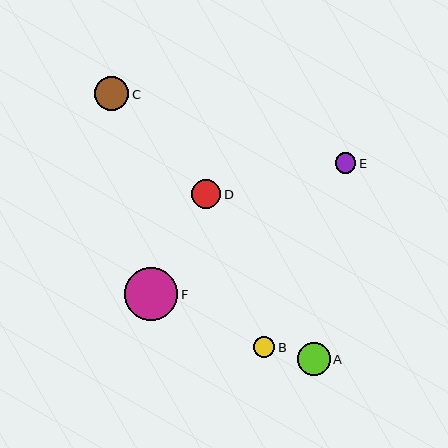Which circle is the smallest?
Circle E is the smallest with a size of approximately 21 pixels.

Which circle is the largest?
Circle F is the largest with a size of approximately 53 pixels.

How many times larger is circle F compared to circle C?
Circle F is approximately 1.6 times the size of circle C.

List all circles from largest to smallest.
From largest to smallest: F, C, A, D, B, E.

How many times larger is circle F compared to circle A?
Circle F is approximately 1.6 times the size of circle A.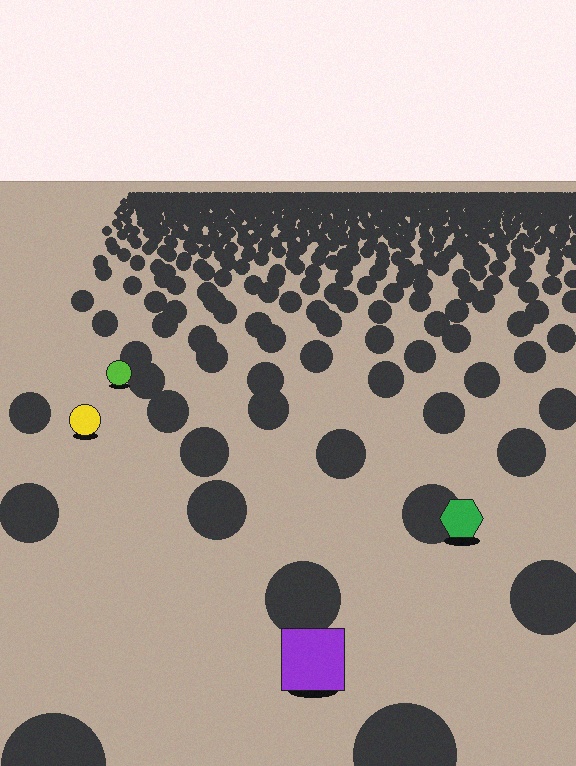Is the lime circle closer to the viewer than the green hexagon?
No. The green hexagon is closer — you can tell from the texture gradient: the ground texture is coarser near it.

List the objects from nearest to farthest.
From nearest to farthest: the purple square, the green hexagon, the yellow circle, the lime circle.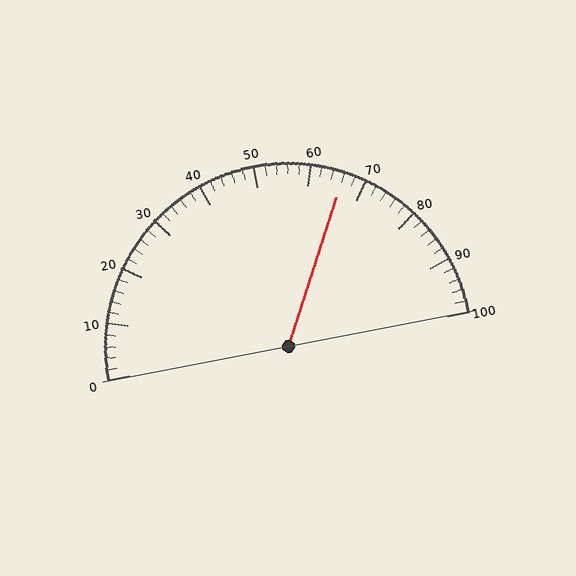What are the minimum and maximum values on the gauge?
The gauge ranges from 0 to 100.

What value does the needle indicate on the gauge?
The needle indicates approximately 66.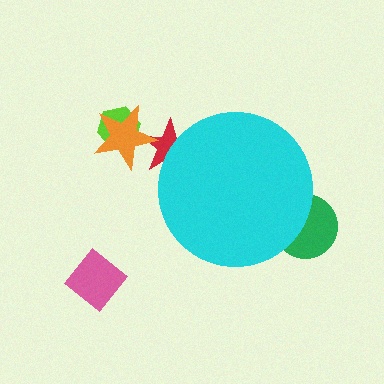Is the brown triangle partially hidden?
Yes, the brown triangle is partially hidden behind the cyan circle.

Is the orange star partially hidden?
No, the orange star is fully visible.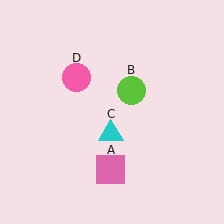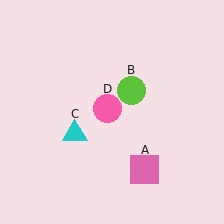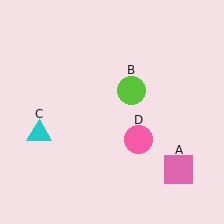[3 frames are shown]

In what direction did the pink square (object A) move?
The pink square (object A) moved right.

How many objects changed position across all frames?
3 objects changed position: pink square (object A), cyan triangle (object C), pink circle (object D).